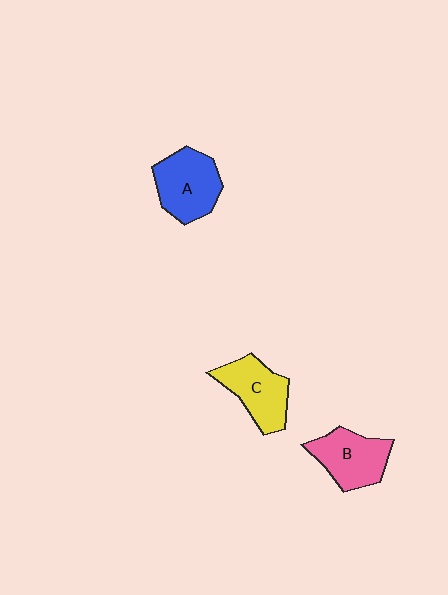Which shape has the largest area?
Shape A (blue).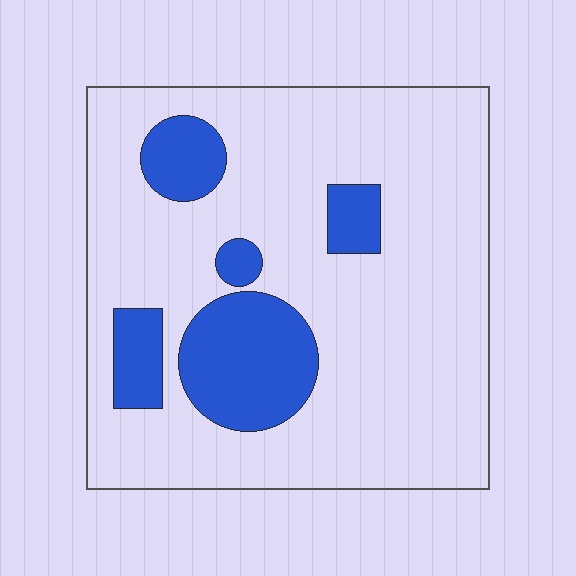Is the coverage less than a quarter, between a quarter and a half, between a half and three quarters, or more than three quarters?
Less than a quarter.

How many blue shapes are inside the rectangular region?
5.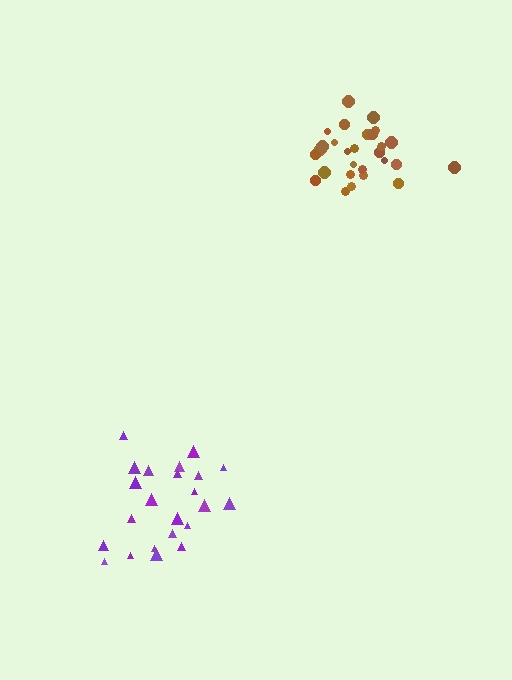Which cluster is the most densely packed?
Brown.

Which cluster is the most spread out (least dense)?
Purple.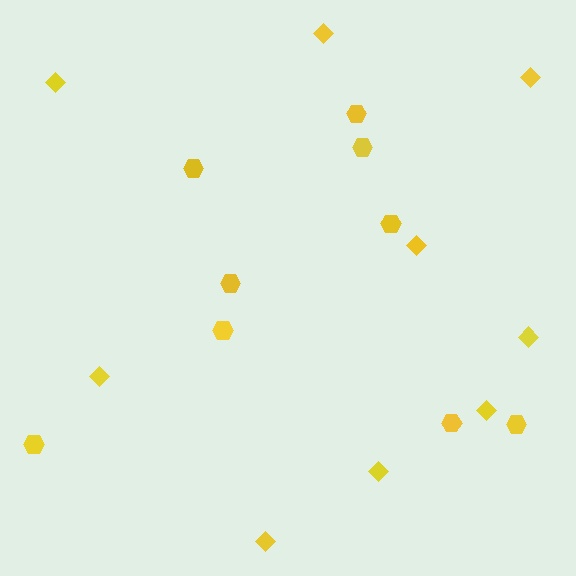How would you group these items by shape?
There are 2 groups: one group of diamonds (9) and one group of hexagons (9).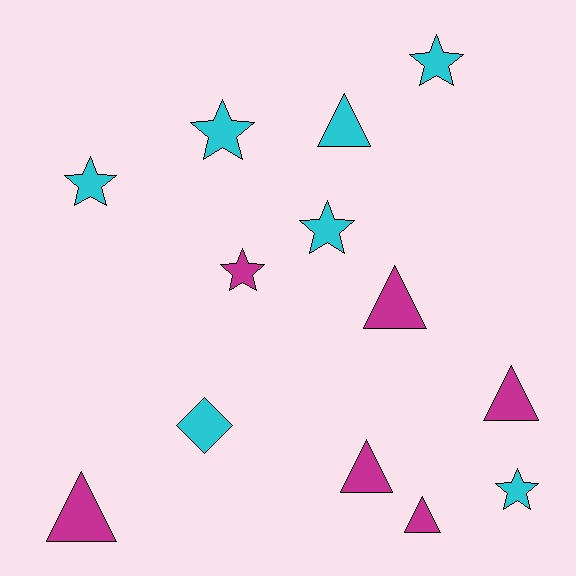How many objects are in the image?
There are 13 objects.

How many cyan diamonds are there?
There is 1 cyan diamond.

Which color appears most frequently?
Cyan, with 7 objects.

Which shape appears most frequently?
Star, with 6 objects.